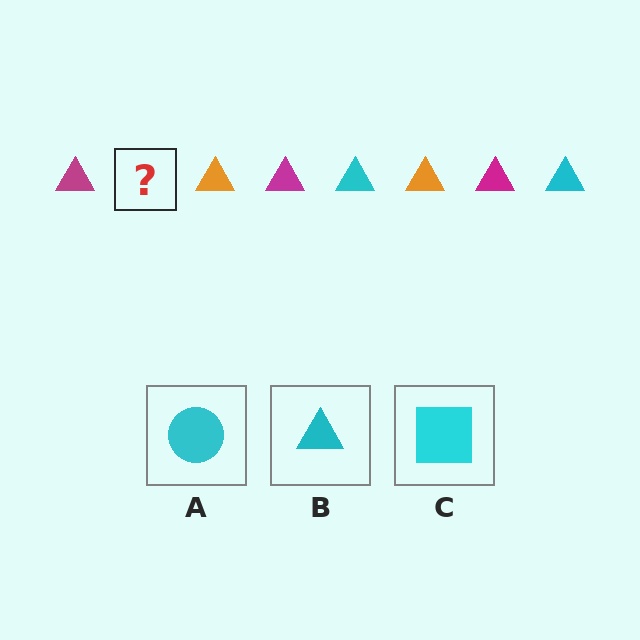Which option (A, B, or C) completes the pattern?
B.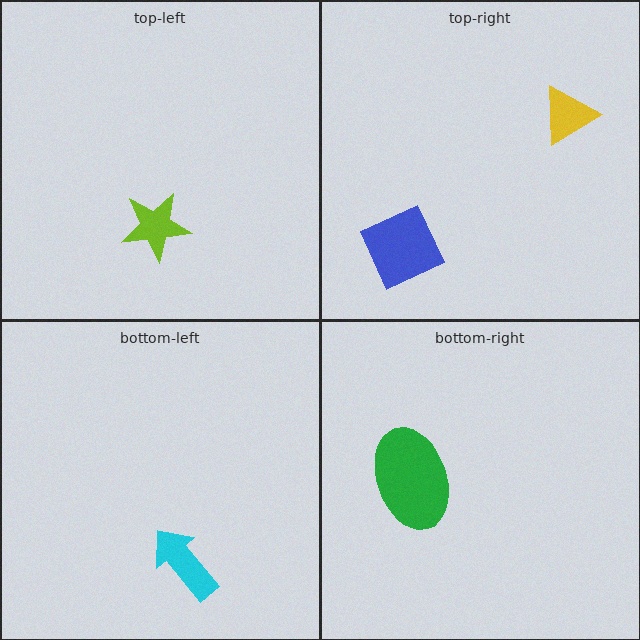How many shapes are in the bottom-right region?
1.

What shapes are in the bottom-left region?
The cyan arrow.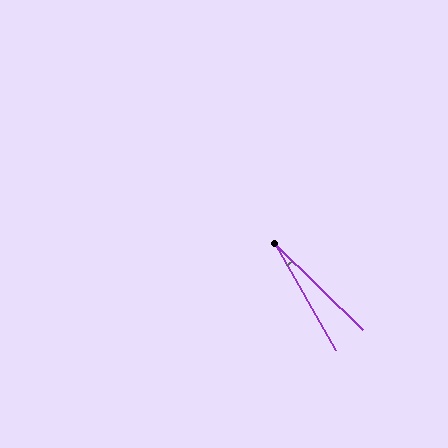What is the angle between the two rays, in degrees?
Approximately 16 degrees.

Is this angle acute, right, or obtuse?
It is acute.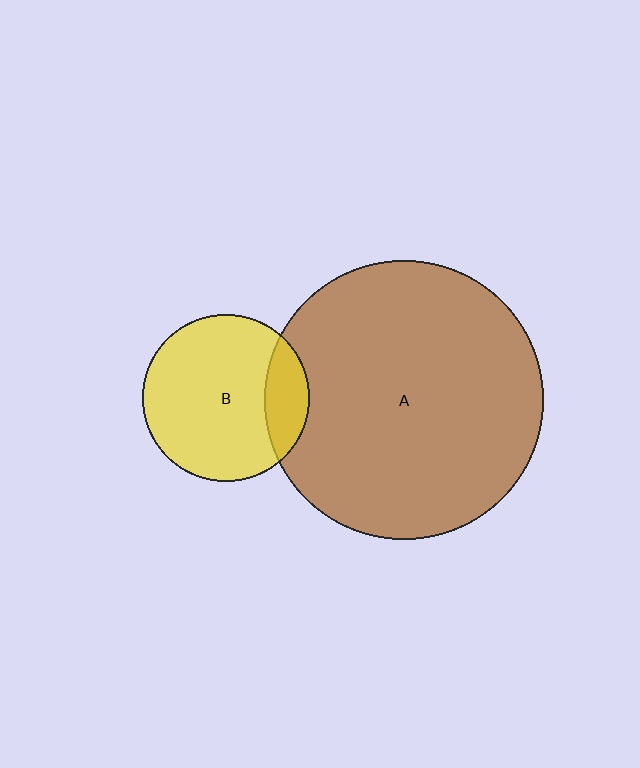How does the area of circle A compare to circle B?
Approximately 2.8 times.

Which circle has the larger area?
Circle A (brown).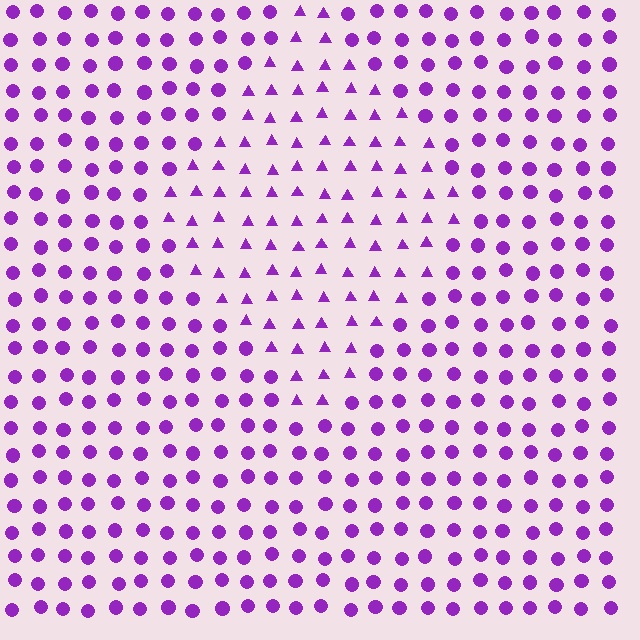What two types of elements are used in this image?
The image uses triangles inside the diamond region and circles outside it.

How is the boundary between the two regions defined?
The boundary is defined by a change in element shape: triangles inside vs. circles outside. All elements share the same color and spacing.